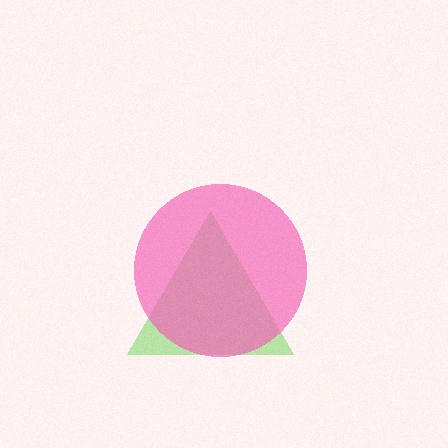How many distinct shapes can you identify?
There are 2 distinct shapes: a lime triangle, a pink circle.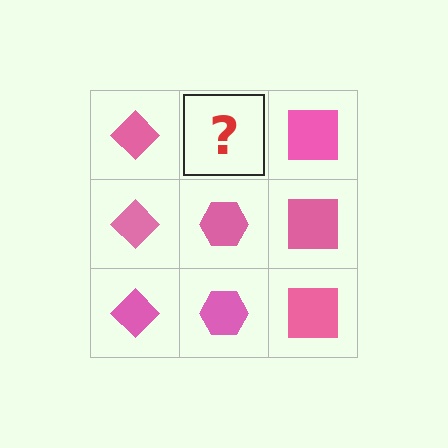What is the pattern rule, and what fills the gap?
The rule is that each column has a consistent shape. The gap should be filled with a pink hexagon.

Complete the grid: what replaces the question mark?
The question mark should be replaced with a pink hexagon.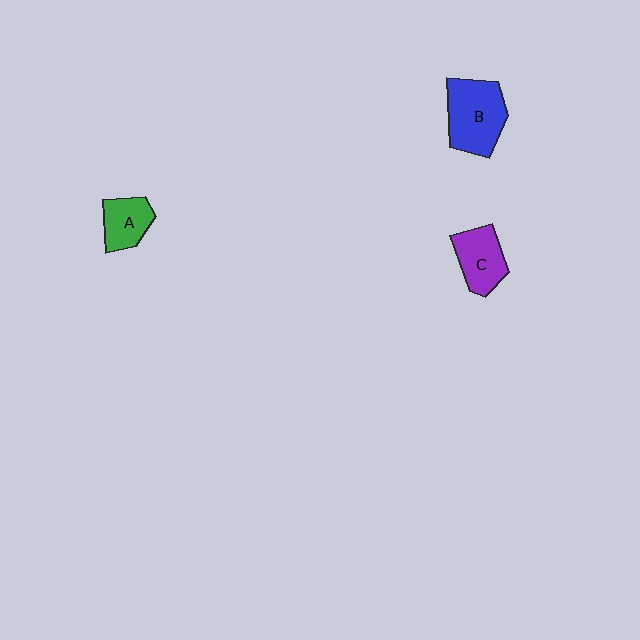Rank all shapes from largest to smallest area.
From largest to smallest: B (blue), C (purple), A (green).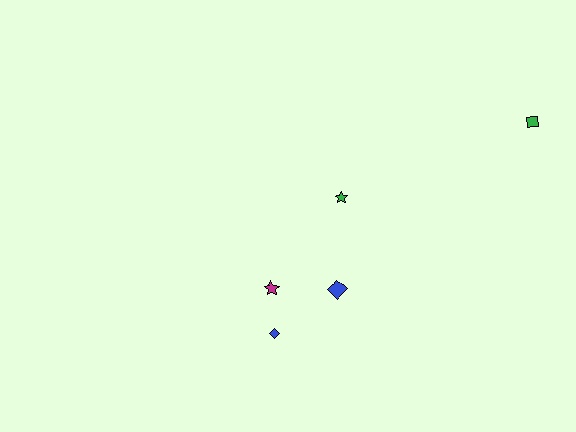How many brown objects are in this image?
There are no brown objects.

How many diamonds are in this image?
There are 2 diamonds.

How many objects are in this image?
There are 5 objects.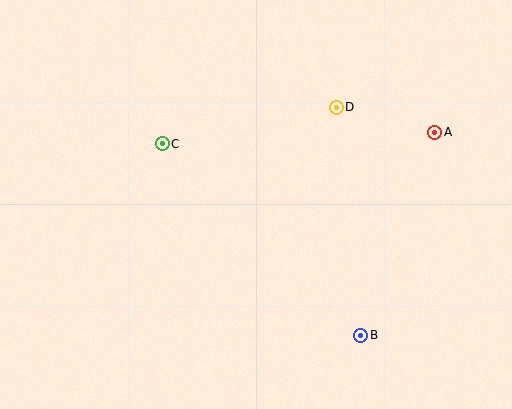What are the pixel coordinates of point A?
Point A is at (435, 132).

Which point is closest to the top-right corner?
Point A is closest to the top-right corner.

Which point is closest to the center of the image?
Point C at (162, 144) is closest to the center.